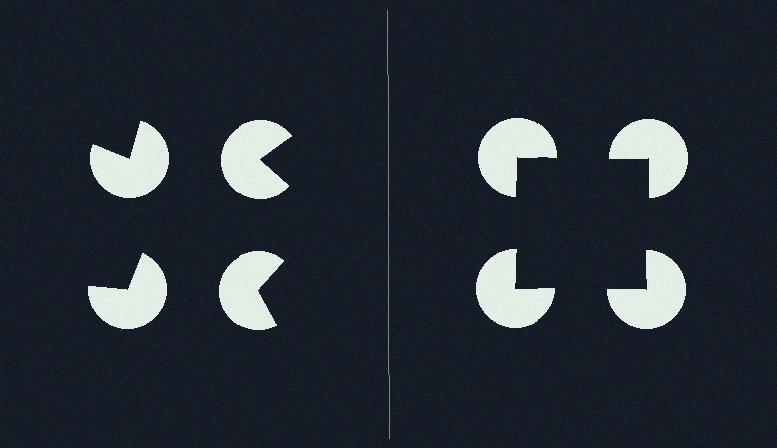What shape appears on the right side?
An illusory square.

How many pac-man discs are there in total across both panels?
8 — 4 on each side.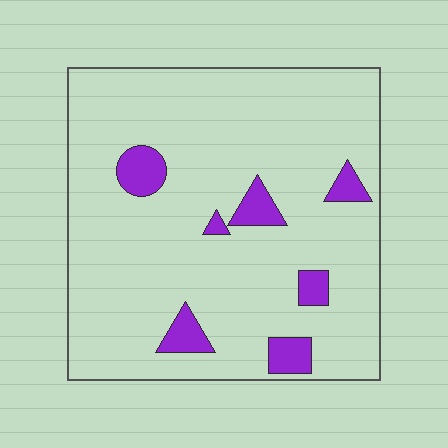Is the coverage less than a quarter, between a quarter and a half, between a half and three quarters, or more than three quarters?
Less than a quarter.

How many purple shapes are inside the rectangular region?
7.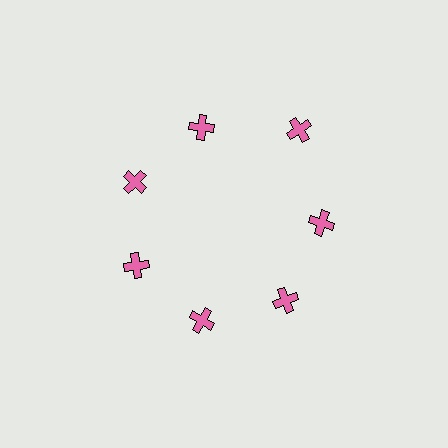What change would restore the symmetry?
The symmetry would be restored by moving it inward, back onto the ring so that all 7 crosses sit at equal angles and equal distance from the center.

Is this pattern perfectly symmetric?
No. The 7 pink crosses are arranged in a ring, but one element near the 1 o'clock position is pushed outward from the center, breaking the 7-fold rotational symmetry.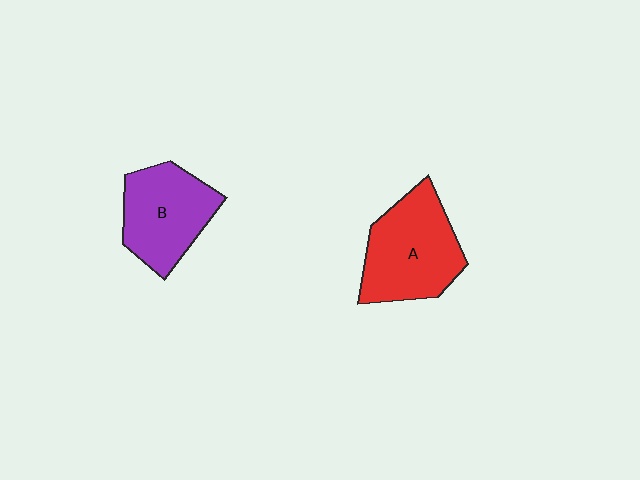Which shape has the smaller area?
Shape B (purple).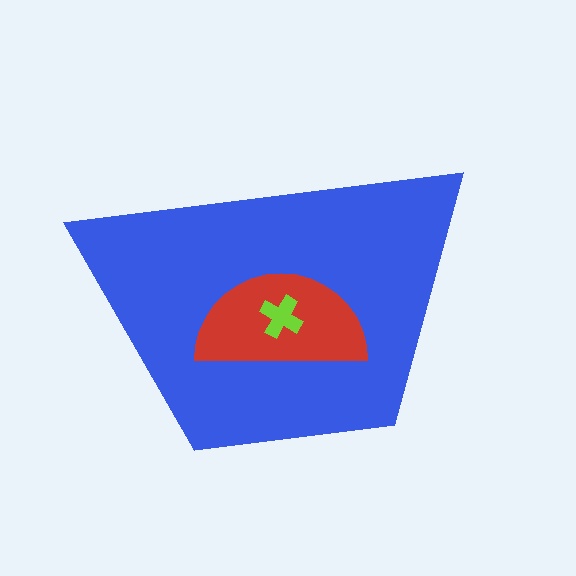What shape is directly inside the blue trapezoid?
The red semicircle.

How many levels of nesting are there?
3.